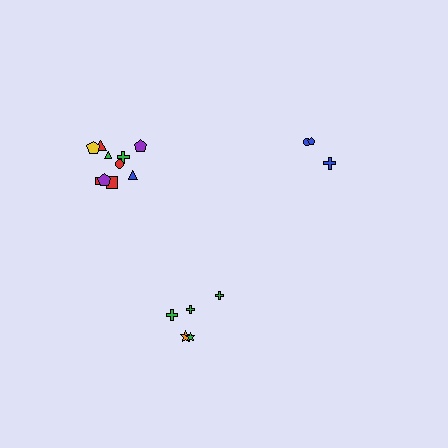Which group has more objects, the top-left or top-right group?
The top-left group.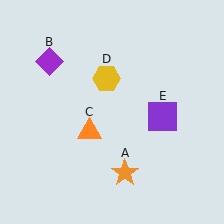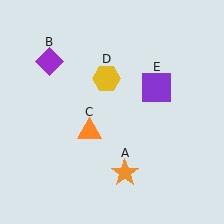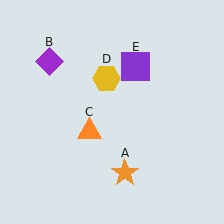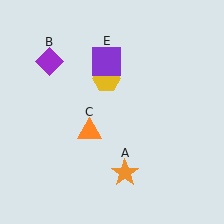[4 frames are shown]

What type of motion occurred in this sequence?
The purple square (object E) rotated counterclockwise around the center of the scene.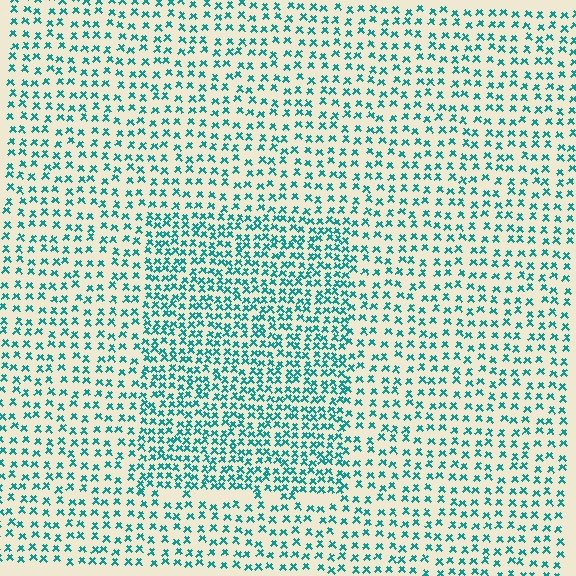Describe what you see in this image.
The image contains small teal elements arranged at two different densities. A rectangle-shaped region is visible where the elements are more densely packed than the surrounding area.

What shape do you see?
I see a rectangle.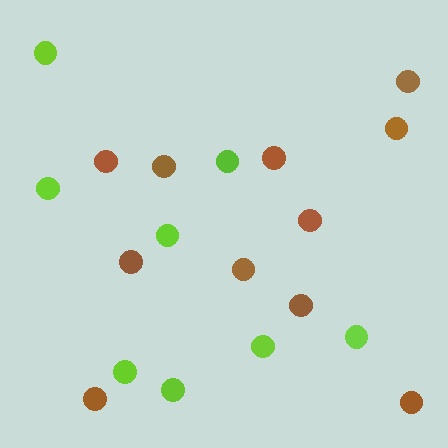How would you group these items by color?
There are 2 groups: one group of lime circles (8) and one group of brown circles (11).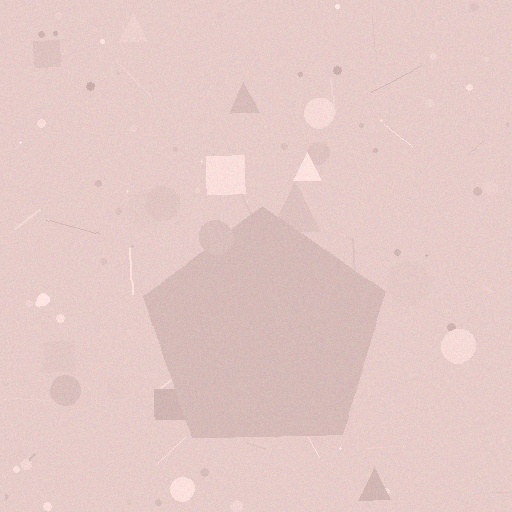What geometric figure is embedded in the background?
A pentagon is embedded in the background.